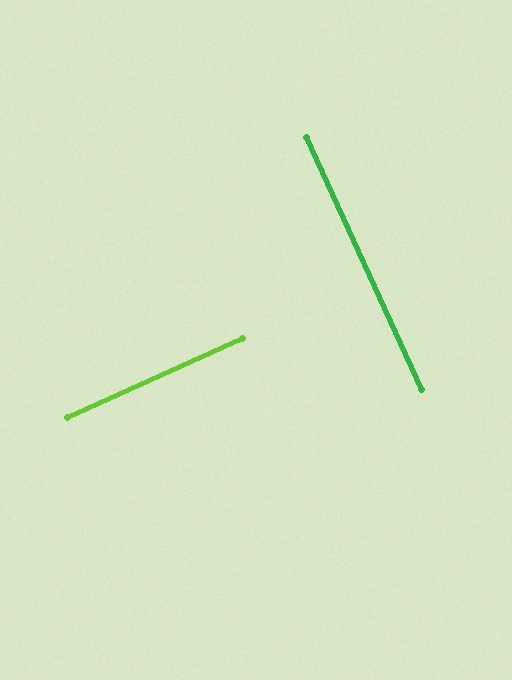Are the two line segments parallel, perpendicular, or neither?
Perpendicular — they meet at approximately 90°.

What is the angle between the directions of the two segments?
Approximately 90 degrees.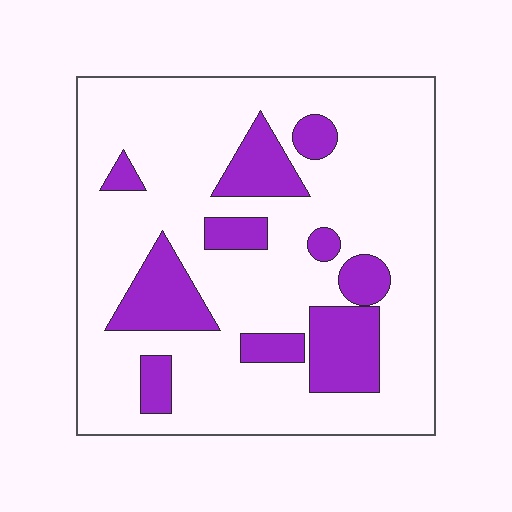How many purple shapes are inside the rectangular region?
10.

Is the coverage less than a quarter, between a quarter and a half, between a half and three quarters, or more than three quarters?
Less than a quarter.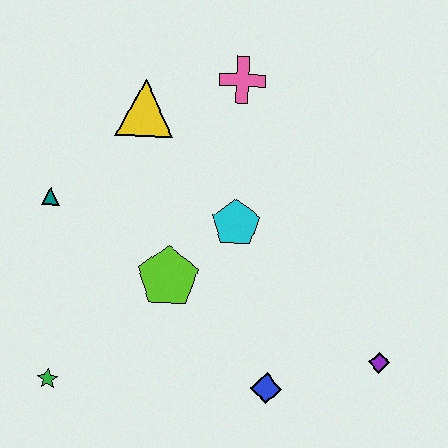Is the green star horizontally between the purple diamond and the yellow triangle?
No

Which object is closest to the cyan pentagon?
The lime pentagon is closest to the cyan pentagon.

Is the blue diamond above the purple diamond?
No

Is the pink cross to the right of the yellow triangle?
Yes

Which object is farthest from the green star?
The pink cross is farthest from the green star.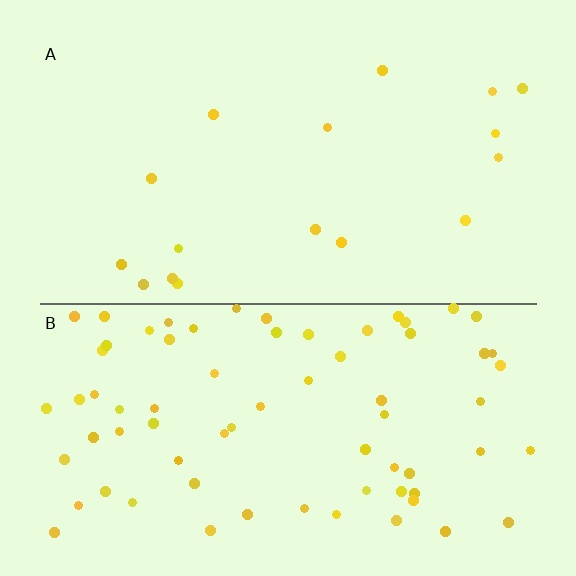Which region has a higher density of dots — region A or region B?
B (the bottom).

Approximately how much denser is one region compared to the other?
Approximately 4.3× — region B over region A.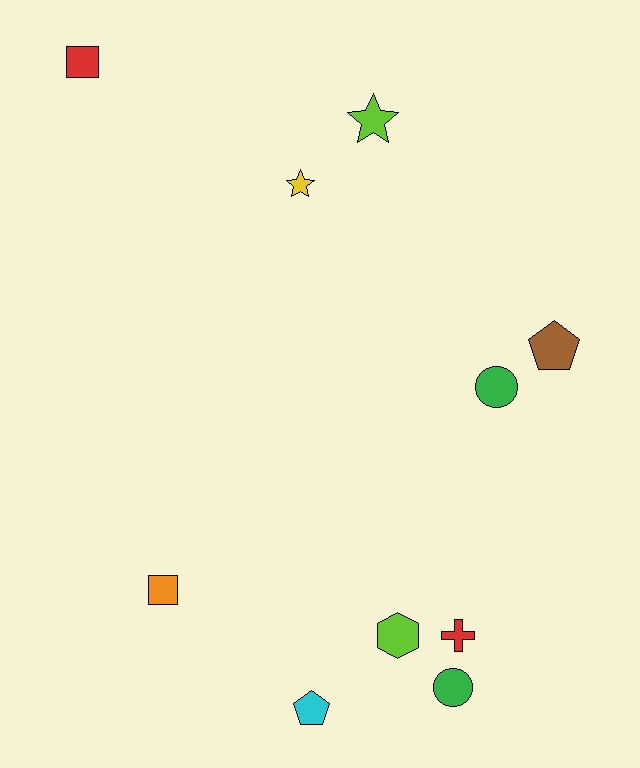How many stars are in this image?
There are 2 stars.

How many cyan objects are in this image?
There is 1 cyan object.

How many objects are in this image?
There are 10 objects.